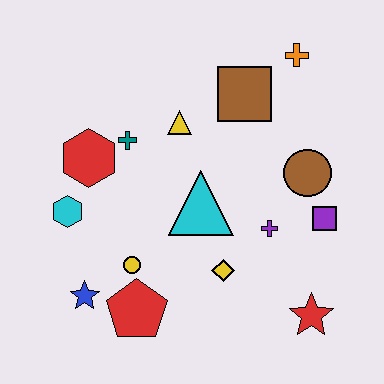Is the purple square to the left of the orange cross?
No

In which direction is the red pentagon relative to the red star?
The red pentagon is to the left of the red star.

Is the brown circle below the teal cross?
Yes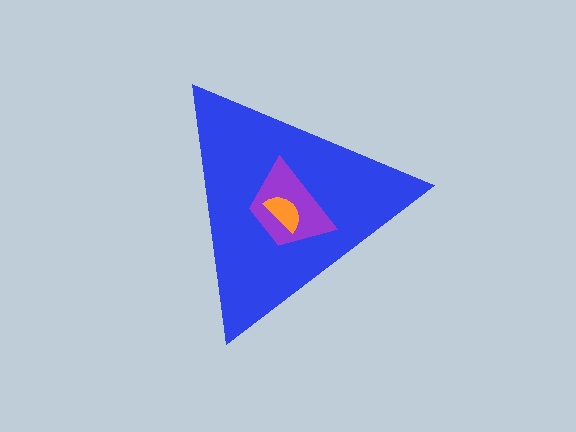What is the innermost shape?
The orange semicircle.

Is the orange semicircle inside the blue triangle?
Yes.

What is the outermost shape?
The blue triangle.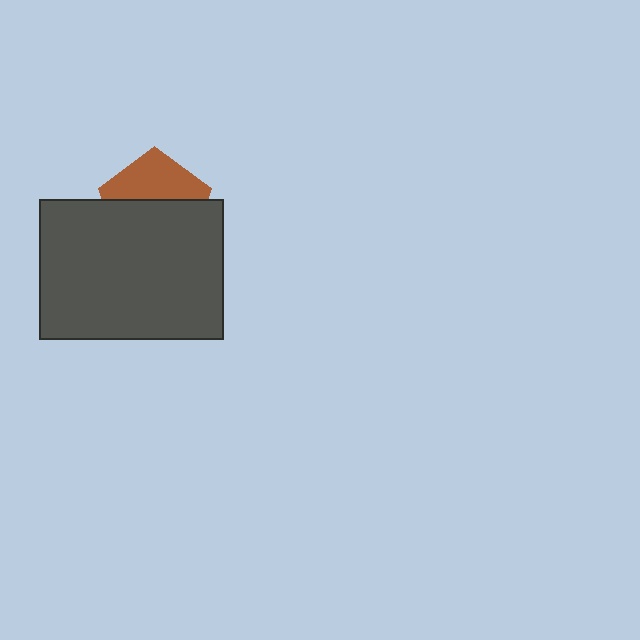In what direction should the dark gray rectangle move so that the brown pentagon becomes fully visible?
The dark gray rectangle should move down. That is the shortest direction to clear the overlap and leave the brown pentagon fully visible.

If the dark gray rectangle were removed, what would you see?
You would see the complete brown pentagon.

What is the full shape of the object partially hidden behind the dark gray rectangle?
The partially hidden object is a brown pentagon.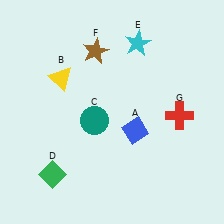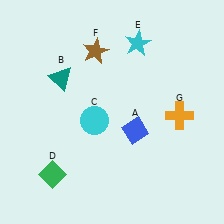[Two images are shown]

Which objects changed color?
B changed from yellow to teal. C changed from teal to cyan. G changed from red to orange.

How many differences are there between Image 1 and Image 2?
There are 3 differences between the two images.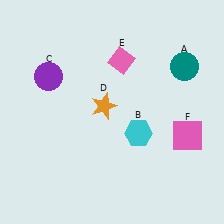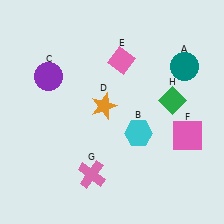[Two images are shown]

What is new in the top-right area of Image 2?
A green diamond (H) was added in the top-right area of Image 2.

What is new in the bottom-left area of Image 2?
A pink cross (G) was added in the bottom-left area of Image 2.